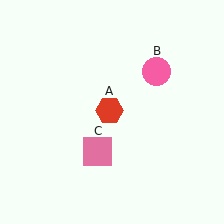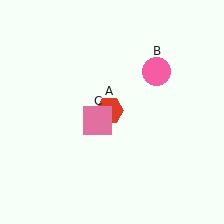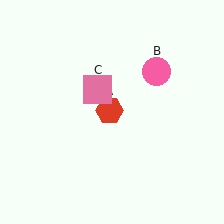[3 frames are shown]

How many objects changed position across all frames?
1 object changed position: pink square (object C).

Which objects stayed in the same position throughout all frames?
Red hexagon (object A) and pink circle (object B) remained stationary.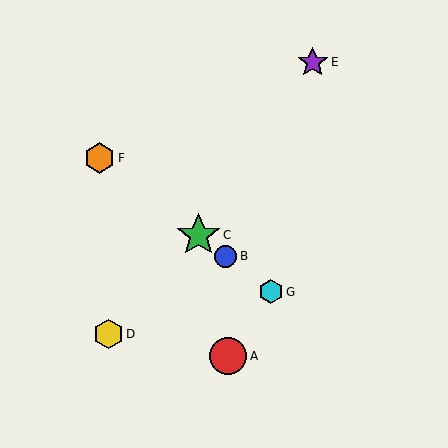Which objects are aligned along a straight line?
Objects B, C, F, G are aligned along a straight line.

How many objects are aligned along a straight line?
4 objects (B, C, F, G) are aligned along a straight line.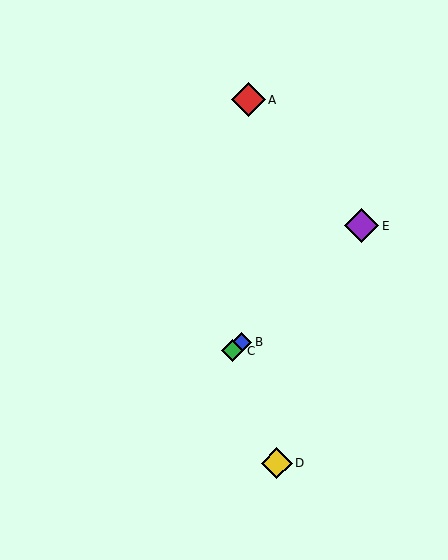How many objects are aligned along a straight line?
3 objects (B, C, E) are aligned along a straight line.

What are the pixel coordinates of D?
Object D is at (277, 463).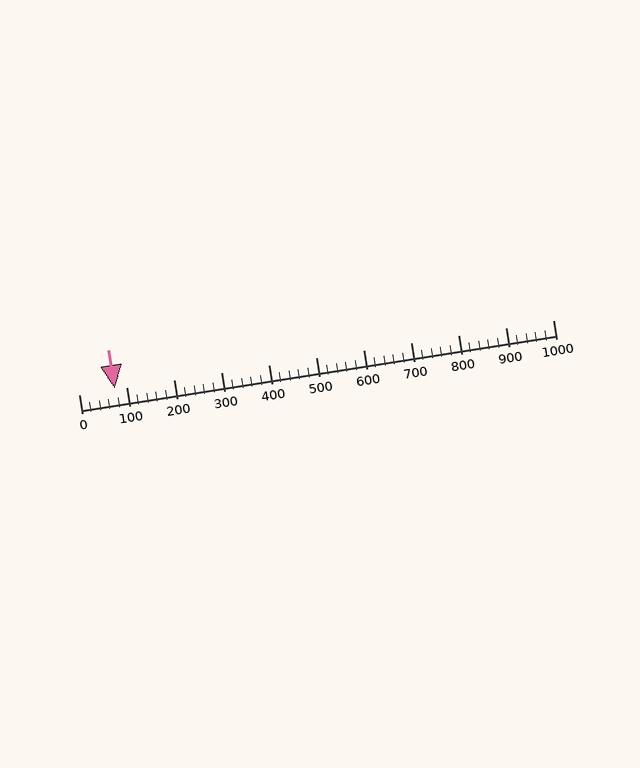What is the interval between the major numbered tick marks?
The major tick marks are spaced 100 units apart.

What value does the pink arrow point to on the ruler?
The pink arrow points to approximately 76.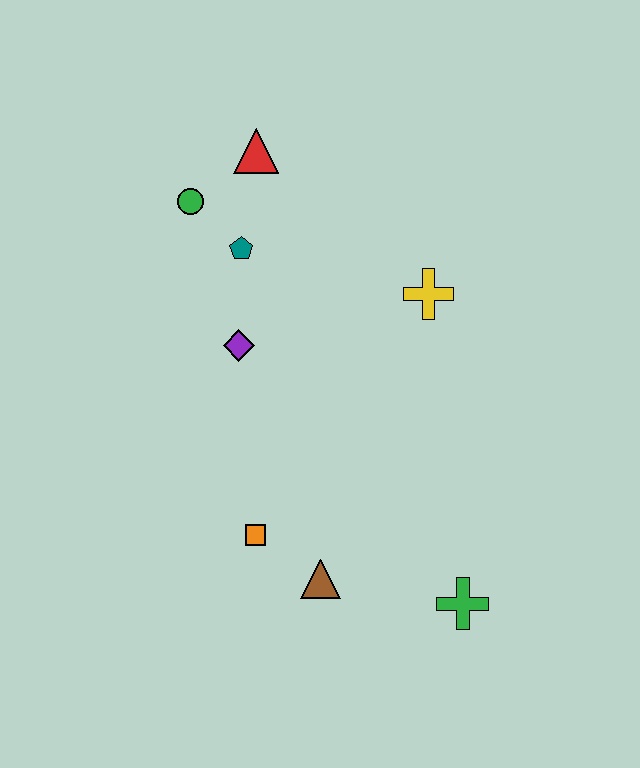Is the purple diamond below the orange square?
No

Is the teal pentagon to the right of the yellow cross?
No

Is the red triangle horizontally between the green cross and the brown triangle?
No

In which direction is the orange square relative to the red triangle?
The orange square is below the red triangle.